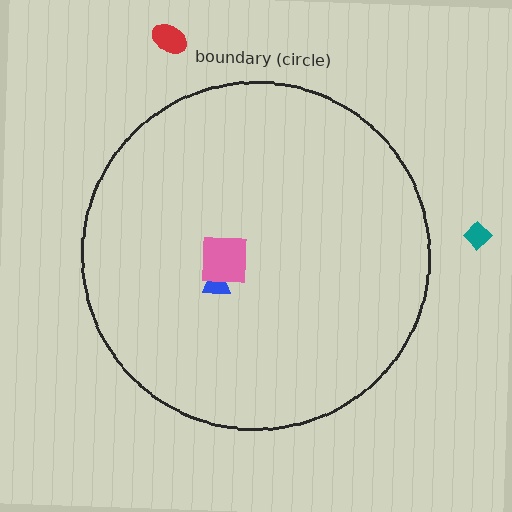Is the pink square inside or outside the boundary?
Inside.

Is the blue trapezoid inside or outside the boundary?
Inside.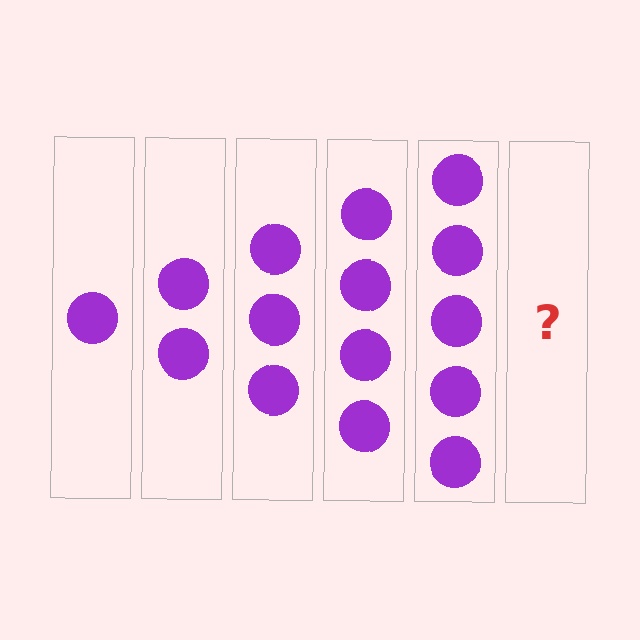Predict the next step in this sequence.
The next step is 6 circles.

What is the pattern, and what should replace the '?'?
The pattern is that each step adds one more circle. The '?' should be 6 circles.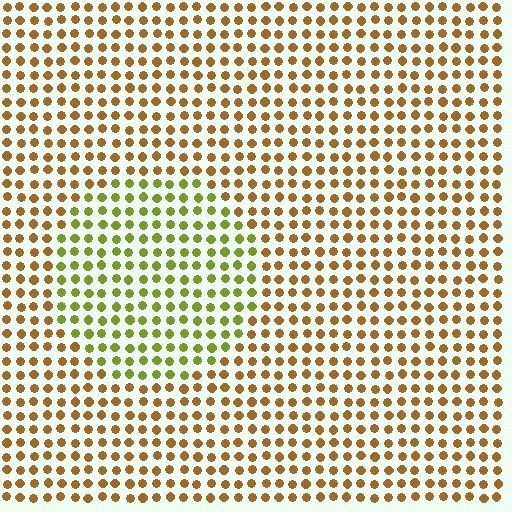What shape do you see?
I see a circle.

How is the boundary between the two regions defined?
The boundary is defined purely by a slight shift in hue (about 47 degrees). Spacing, size, and orientation are identical on both sides.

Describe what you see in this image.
The image is filled with small brown elements in a uniform arrangement. A circle-shaped region is visible where the elements are tinted to a slightly different hue, forming a subtle color boundary.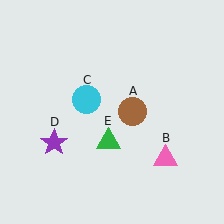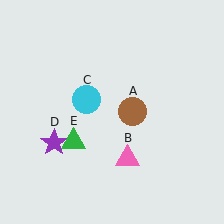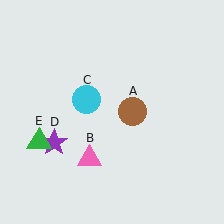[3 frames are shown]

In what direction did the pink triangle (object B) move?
The pink triangle (object B) moved left.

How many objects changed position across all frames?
2 objects changed position: pink triangle (object B), green triangle (object E).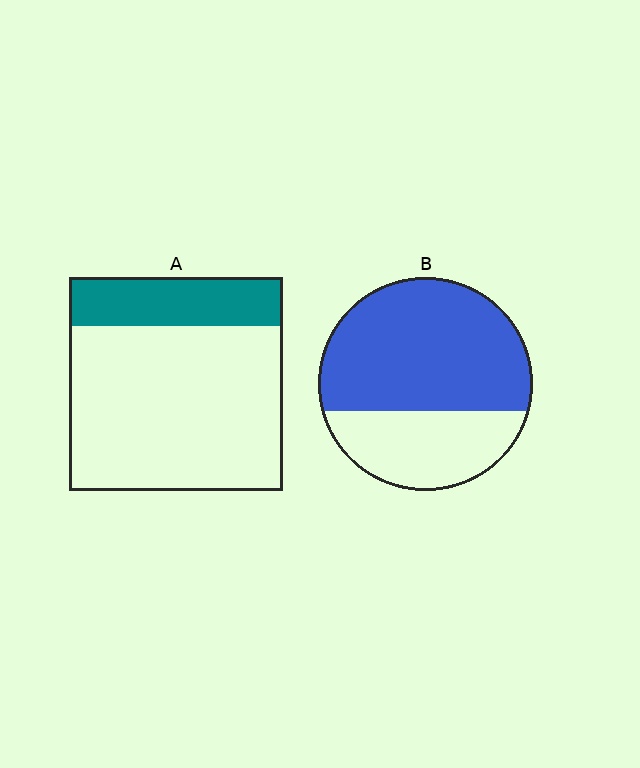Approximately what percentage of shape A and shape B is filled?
A is approximately 25% and B is approximately 65%.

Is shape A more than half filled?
No.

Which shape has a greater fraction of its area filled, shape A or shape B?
Shape B.